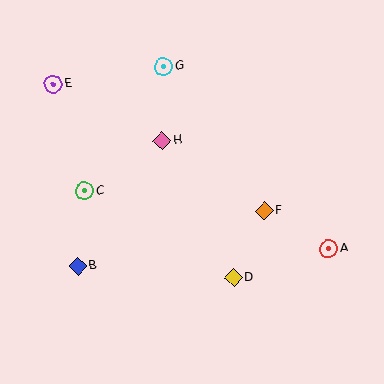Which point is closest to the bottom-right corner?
Point A is closest to the bottom-right corner.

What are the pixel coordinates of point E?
Point E is at (53, 84).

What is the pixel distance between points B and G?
The distance between B and G is 217 pixels.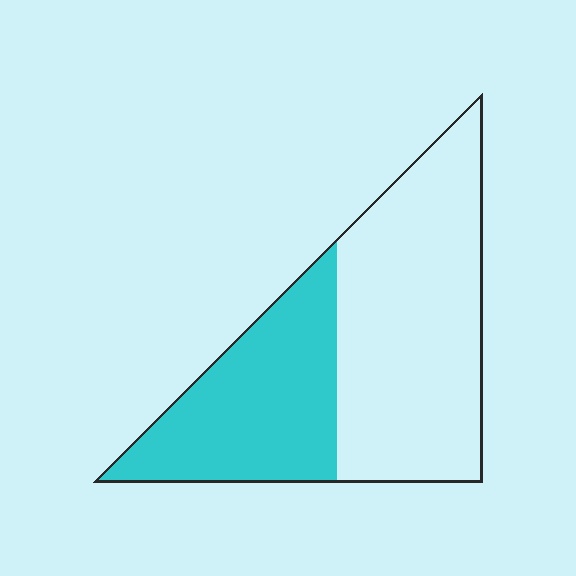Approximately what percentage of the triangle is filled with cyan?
Approximately 40%.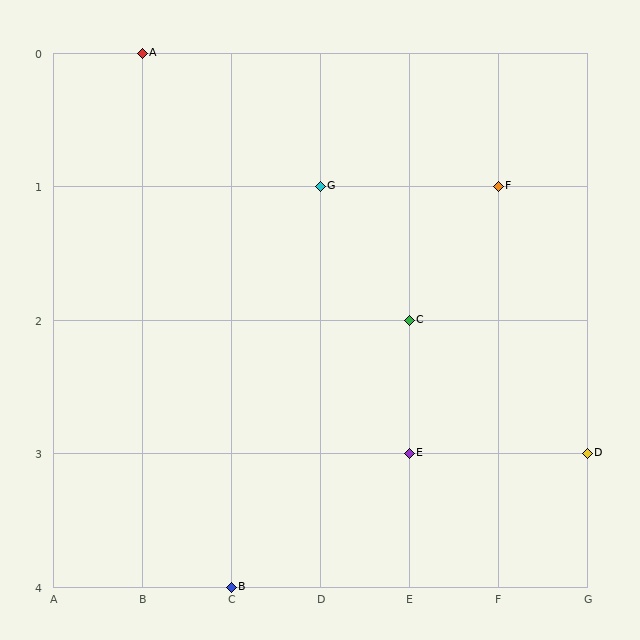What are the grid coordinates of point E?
Point E is at grid coordinates (E, 3).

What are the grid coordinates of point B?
Point B is at grid coordinates (C, 4).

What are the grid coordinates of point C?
Point C is at grid coordinates (E, 2).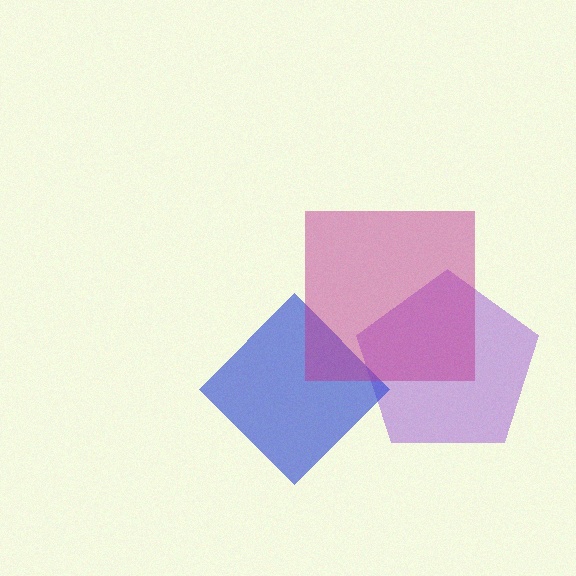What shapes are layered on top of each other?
The layered shapes are: a purple pentagon, a blue diamond, a magenta square.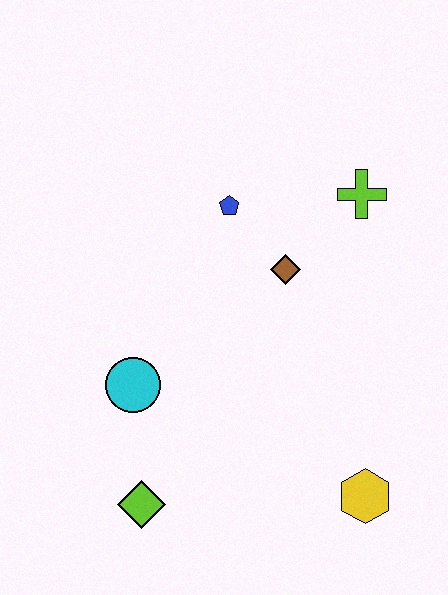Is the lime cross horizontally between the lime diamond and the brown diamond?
No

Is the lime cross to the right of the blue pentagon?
Yes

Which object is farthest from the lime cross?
The lime diamond is farthest from the lime cross.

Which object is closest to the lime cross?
The brown diamond is closest to the lime cross.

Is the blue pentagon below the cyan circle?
No